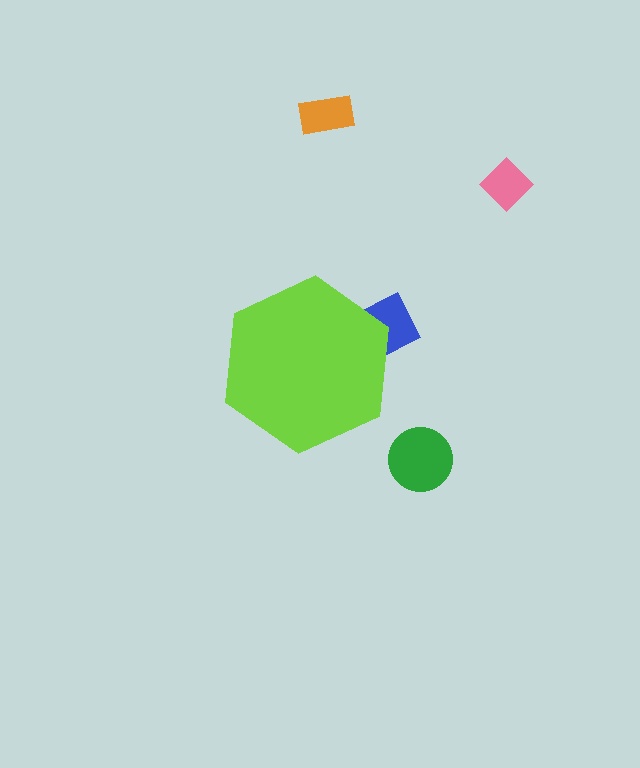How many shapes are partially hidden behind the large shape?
1 shape is partially hidden.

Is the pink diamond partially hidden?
No, the pink diamond is fully visible.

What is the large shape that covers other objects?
A lime hexagon.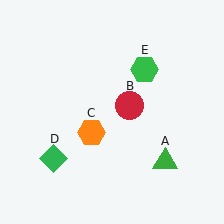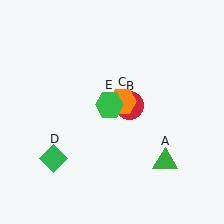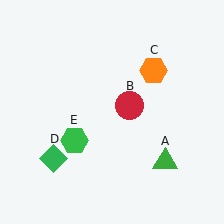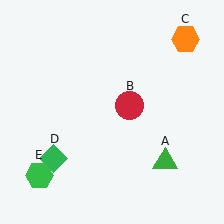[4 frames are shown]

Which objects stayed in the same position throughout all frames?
Green triangle (object A) and red circle (object B) and green diamond (object D) remained stationary.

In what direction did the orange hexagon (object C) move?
The orange hexagon (object C) moved up and to the right.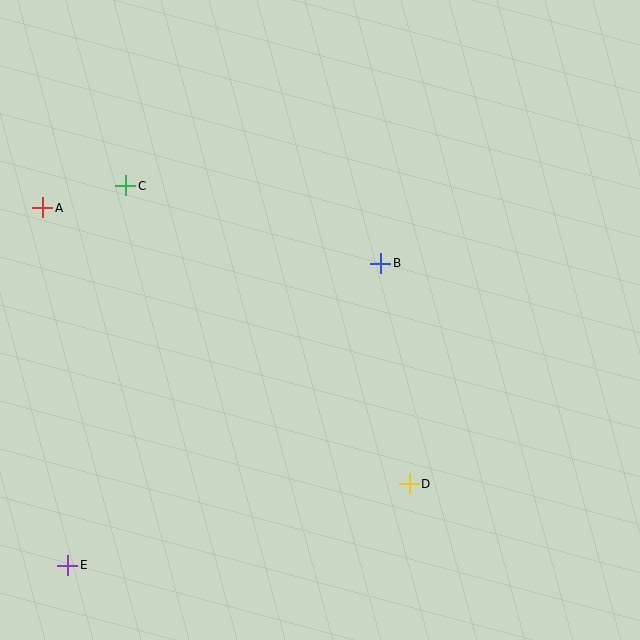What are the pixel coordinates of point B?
Point B is at (381, 263).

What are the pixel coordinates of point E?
Point E is at (68, 565).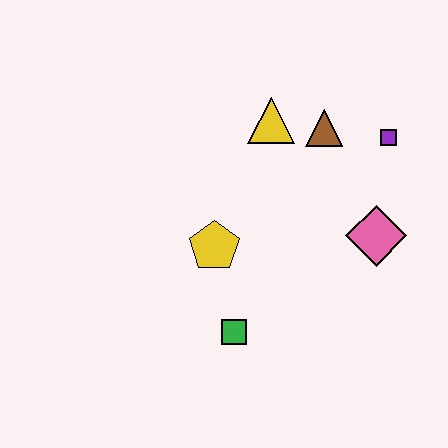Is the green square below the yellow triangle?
Yes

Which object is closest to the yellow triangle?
The brown triangle is closest to the yellow triangle.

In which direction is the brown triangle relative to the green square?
The brown triangle is above the green square.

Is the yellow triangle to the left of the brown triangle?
Yes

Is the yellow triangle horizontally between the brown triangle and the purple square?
No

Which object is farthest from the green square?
The purple square is farthest from the green square.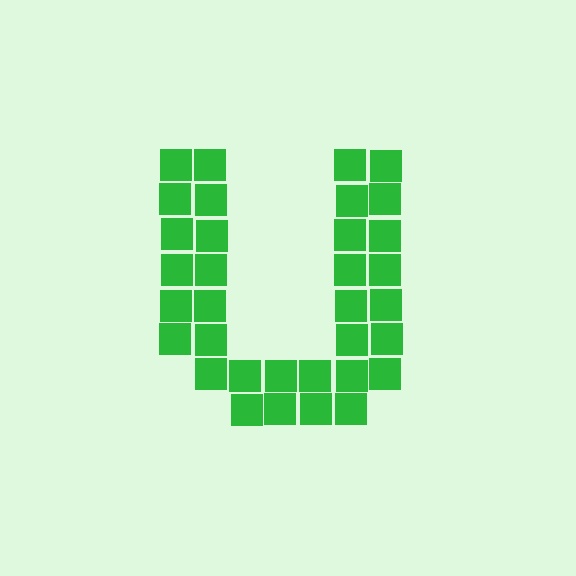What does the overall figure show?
The overall figure shows the letter U.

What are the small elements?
The small elements are squares.